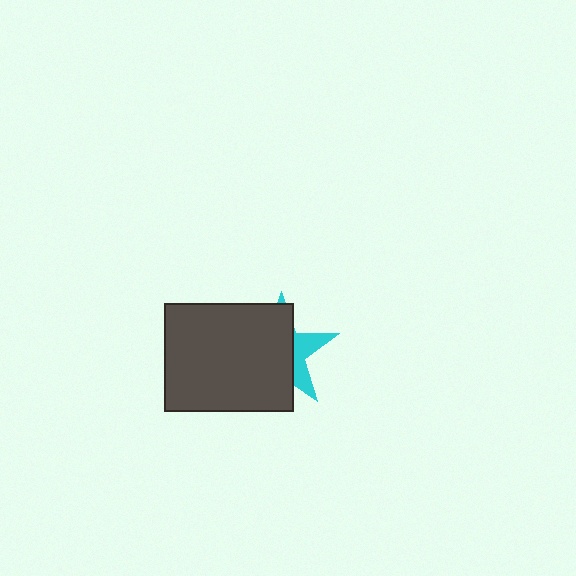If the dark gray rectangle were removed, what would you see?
You would see the complete cyan star.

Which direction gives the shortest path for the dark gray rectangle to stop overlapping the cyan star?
Moving left gives the shortest separation.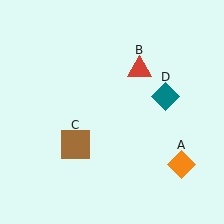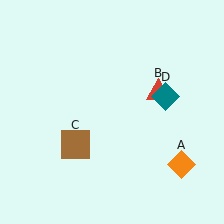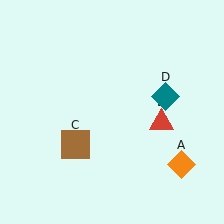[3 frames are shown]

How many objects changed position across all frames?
1 object changed position: red triangle (object B).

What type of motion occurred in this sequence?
The red triangle (object B) rotated clockwise around the center of the scene.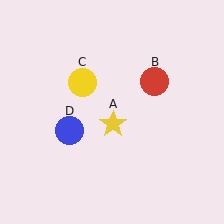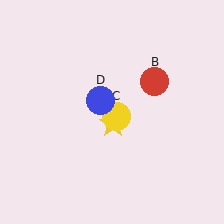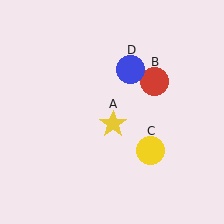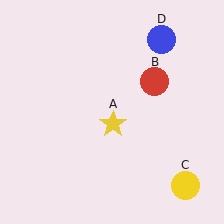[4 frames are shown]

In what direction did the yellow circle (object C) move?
The yellow circle (object C) moved down and to the right.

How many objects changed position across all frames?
2 objects changed position: yellow circle (object C), blue circle (object D).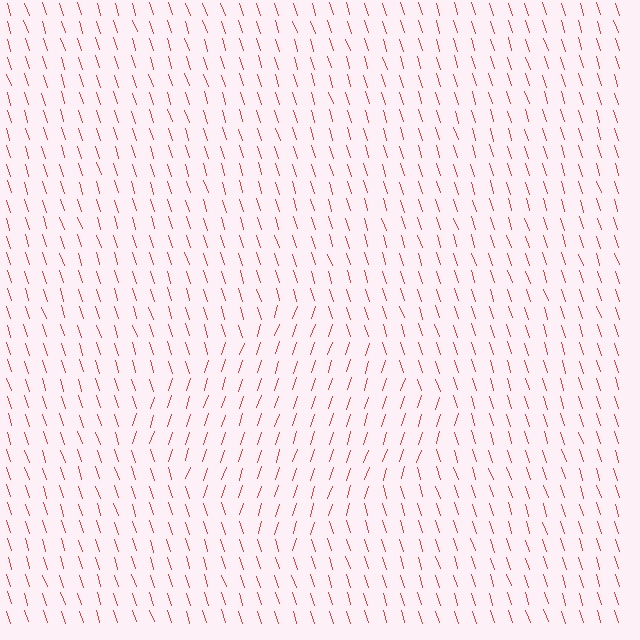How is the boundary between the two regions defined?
The boundary is defined purely by a change in line orientation (approximately 36 degrees difference). All lines are the same color and thickness.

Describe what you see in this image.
The image is filled with small red line segments. A diamond region in the image has lines oriented differently from the surrounding lines, creating a visible texture boundary.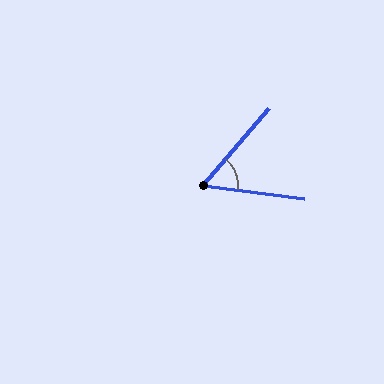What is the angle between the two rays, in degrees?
Approximately 57 degrees.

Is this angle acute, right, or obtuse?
It is acute.